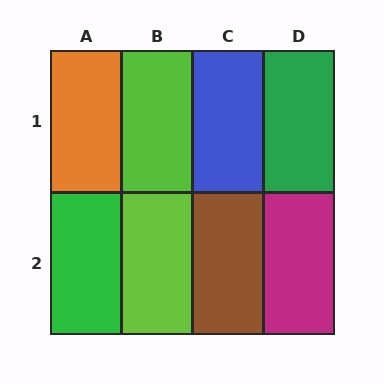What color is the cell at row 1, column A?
Orange.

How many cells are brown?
1 cell is brown.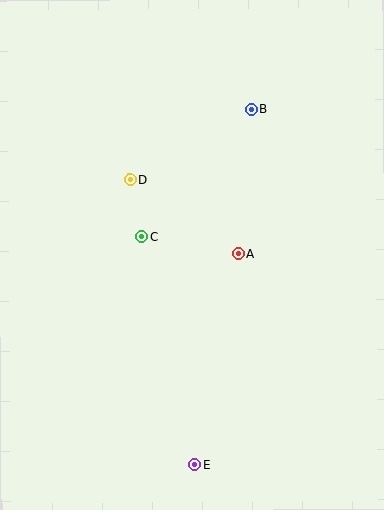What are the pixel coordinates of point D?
Point D is at (130, 180).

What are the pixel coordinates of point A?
Point A is at (238, 253).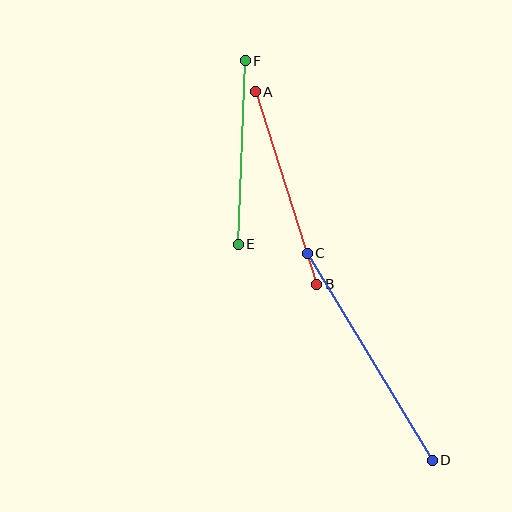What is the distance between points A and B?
The distance is approximately 202 pixels.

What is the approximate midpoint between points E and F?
The midpoint is at approximately (242, 152) pixels.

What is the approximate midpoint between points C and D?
The midpoint is at approximately (370, 357) pixels.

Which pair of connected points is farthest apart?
Points C and D are farthest apart.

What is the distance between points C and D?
The distance is approximately 242 pixels.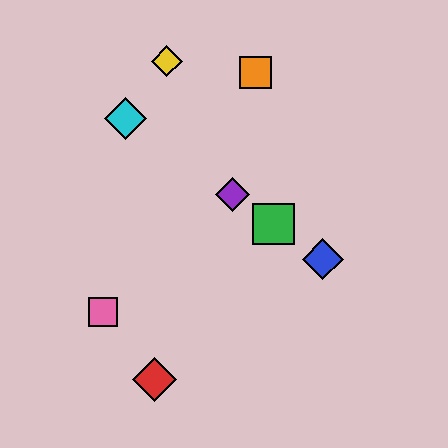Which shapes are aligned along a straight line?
The blue diamond, the green square, the purple diamond, the cyan diamond are aligned along a straight line.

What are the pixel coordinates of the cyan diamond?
The cyan diamond is at (125, 118).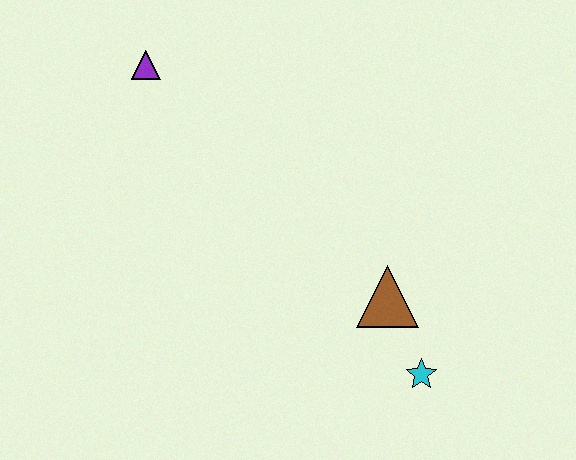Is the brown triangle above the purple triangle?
No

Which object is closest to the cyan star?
The brown triangle is closest to the cyan star.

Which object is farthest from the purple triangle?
The cyan star is farthest from the purple triangle.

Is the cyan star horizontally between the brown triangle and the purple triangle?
No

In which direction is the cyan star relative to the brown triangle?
The cyan star is below the brown triangle.